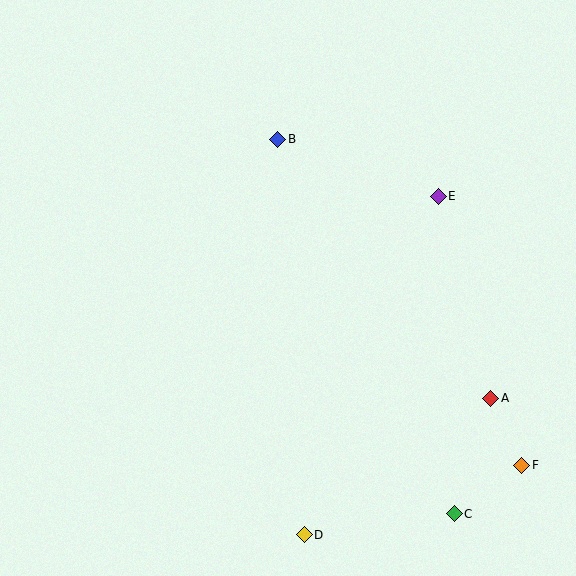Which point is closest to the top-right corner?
Point E is closest to the top-right corner.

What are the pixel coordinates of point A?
Point A is at (491, 398).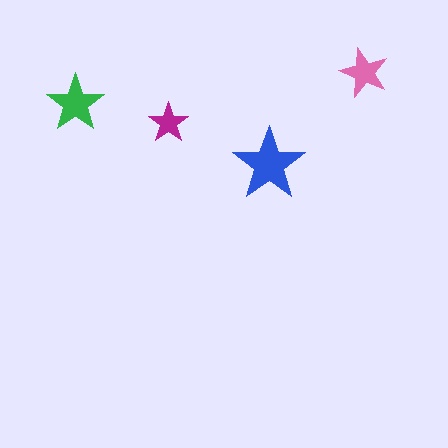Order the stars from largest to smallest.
the blue one, the green one, the pink one, the magenta one.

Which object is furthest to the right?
The pink star is rightmost.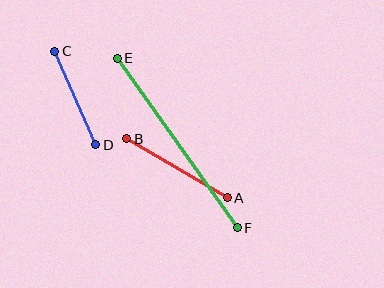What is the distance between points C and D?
The distance is approximately 102 pixels.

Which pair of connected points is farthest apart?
Points E and F are farthest apart.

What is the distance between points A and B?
The distance is approximately 116 pixels.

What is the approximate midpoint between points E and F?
The midpoint is at approximately (177, 143) pixels.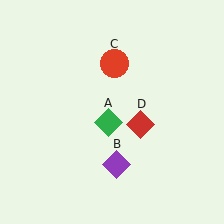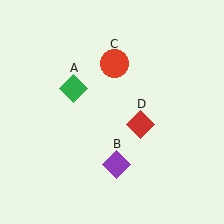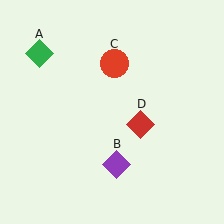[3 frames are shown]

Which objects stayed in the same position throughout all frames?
Purple diamond (object B) and red circle (object C) and red diamond (object D) remained stationary.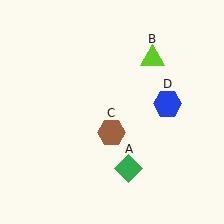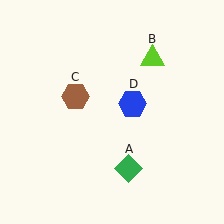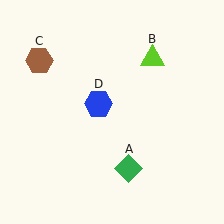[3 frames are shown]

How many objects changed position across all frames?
2 objects changed position: brown hexagon (object C), blue hexagon (object D).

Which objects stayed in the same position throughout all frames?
Green diamond (object A) and lime triangle (object B) remained stationary.